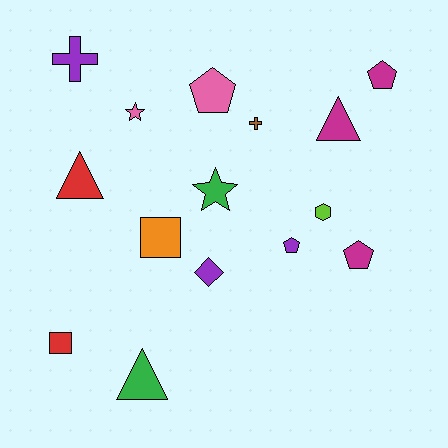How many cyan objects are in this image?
There are no cyan objects.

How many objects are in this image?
There are 15 objects.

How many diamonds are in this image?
There is 1 diamond.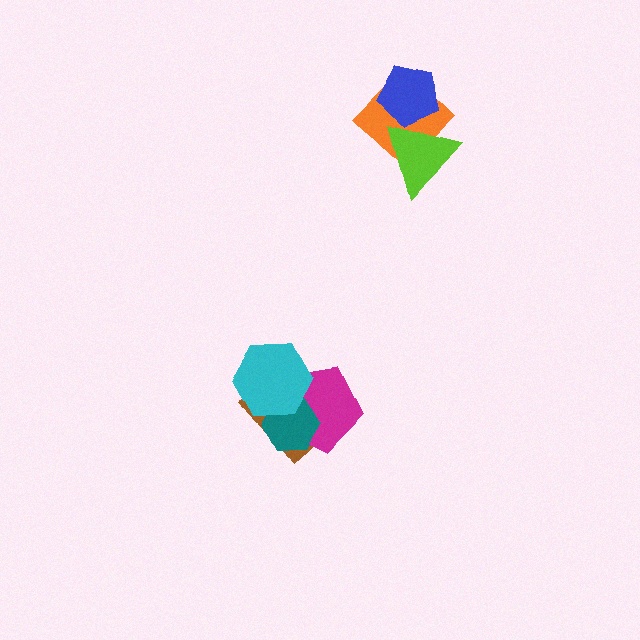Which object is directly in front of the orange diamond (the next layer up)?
The blue pentagon is directly in front of the orange diamond.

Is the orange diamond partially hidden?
Yes, it is partially covered by another shape.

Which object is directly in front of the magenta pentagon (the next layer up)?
The teal hexagon is directly in front of the magenta pentagon.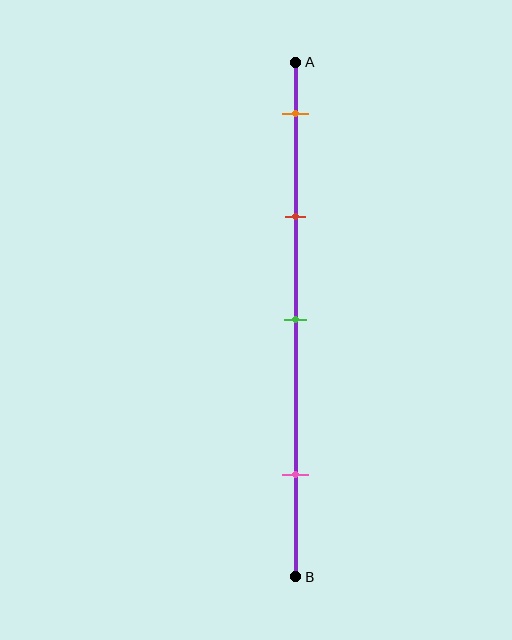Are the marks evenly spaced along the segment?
No, the marks are not evenly spaced.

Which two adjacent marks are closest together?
The orange and red marks are the closest adjacent pair.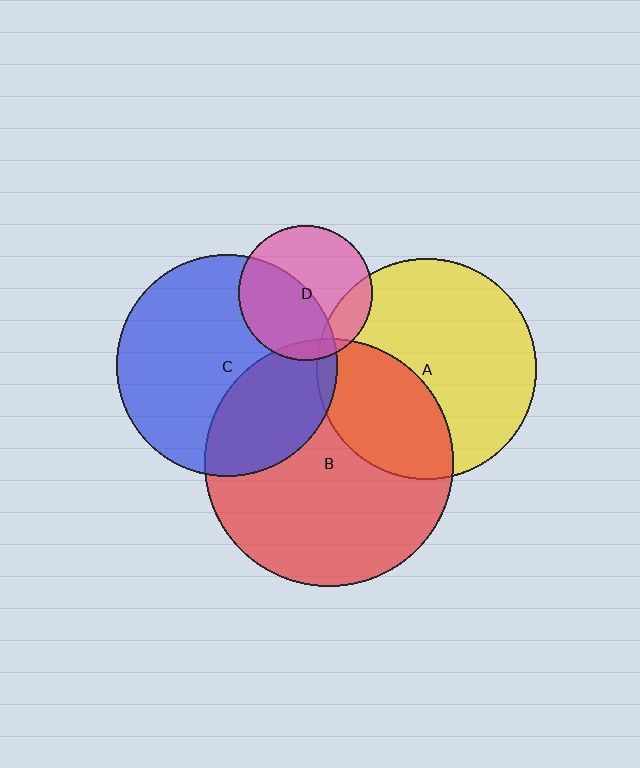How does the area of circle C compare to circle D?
Approximately 2.7 times.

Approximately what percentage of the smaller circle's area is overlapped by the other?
Approximately 45%.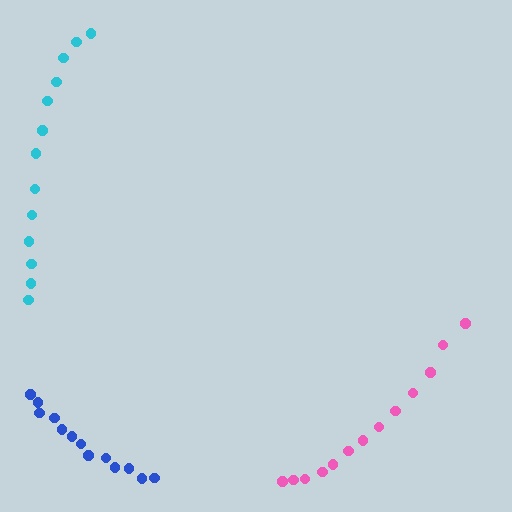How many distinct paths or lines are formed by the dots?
There are 3 distinct paths.